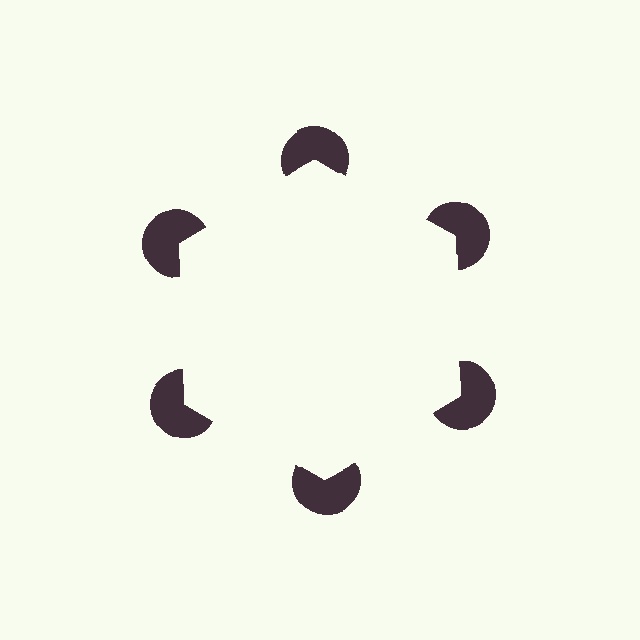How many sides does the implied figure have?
6 sides.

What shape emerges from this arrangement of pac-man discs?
An illusory hexagon — its edges are inferred from the aligned wedge cuts in the pac-man discs, not physically drawn.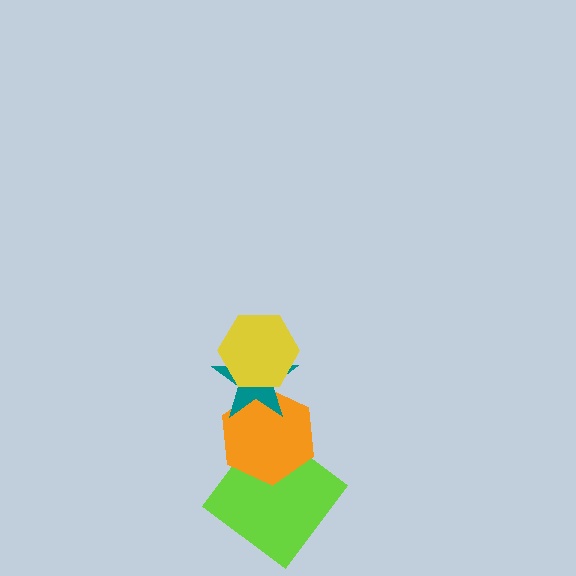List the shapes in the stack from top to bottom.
From top to bottom: the yellow hexagon, the teal star, the orange hexagon, the lime diamond.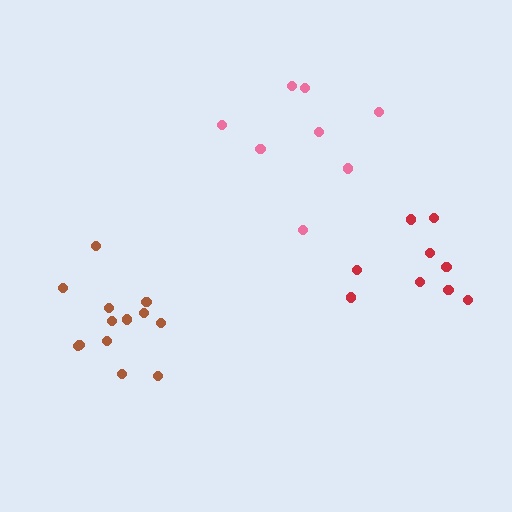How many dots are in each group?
Group 1: 13 dots, Group 2: 9 dots, Group 3: 8 dots (30 total).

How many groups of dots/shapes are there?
There are 3 groups.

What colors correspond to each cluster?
The clusters are colored: brown, red, pink.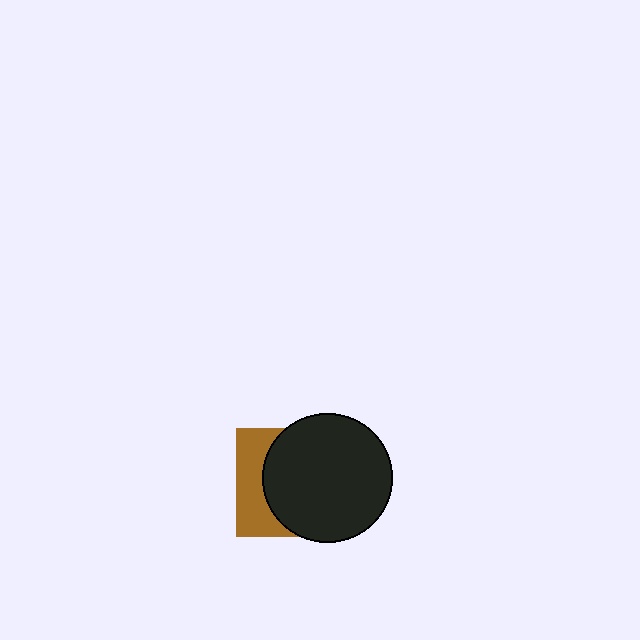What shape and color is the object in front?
The object in front is a black circle.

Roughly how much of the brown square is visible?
A small part of it is visible (roughly 33%).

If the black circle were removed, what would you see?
You would see the complete brown square.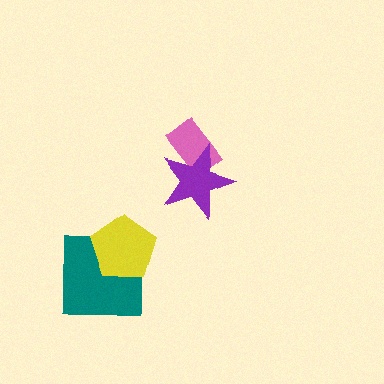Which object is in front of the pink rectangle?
The purple star is in front of the pink rectangle.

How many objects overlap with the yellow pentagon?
1 object overlaps with the yellow pentagon.